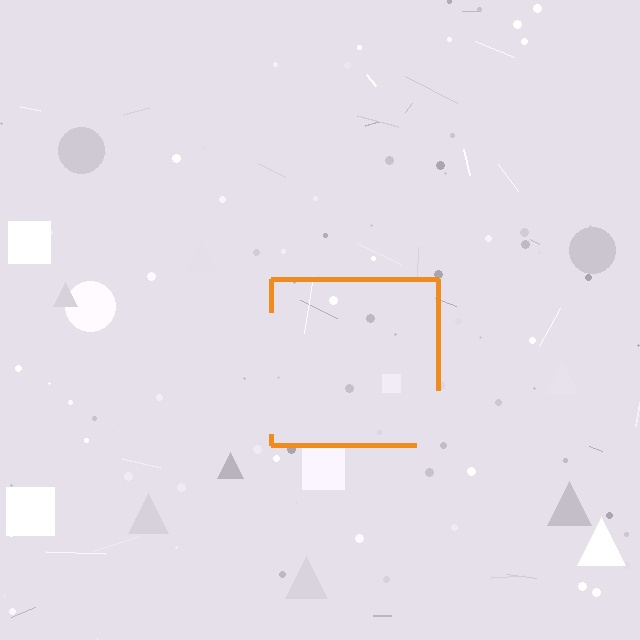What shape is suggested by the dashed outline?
The dashed outline suggests a square.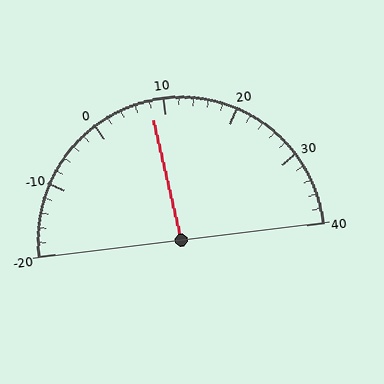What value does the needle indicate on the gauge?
The needle indicates approximately 8.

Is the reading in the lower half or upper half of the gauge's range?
The reading is in the lower half of the range (-20 to 40).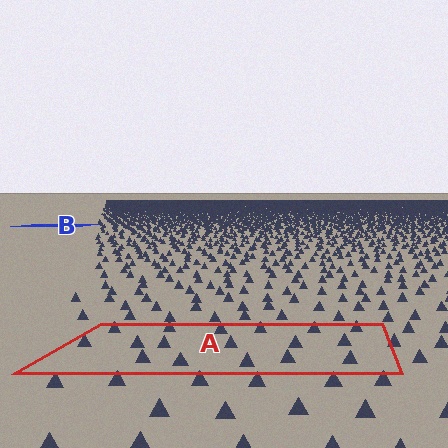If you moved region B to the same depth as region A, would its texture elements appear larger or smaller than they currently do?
They would appear larger. At a closer depth, the same texture elements are projected at a bigger on-screen size.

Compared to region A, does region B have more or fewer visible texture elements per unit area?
Region B has more texture elements per unit area — they are packed more densely because it is farther away.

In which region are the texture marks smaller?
The texture marks are smaller in region B, because it is farther away.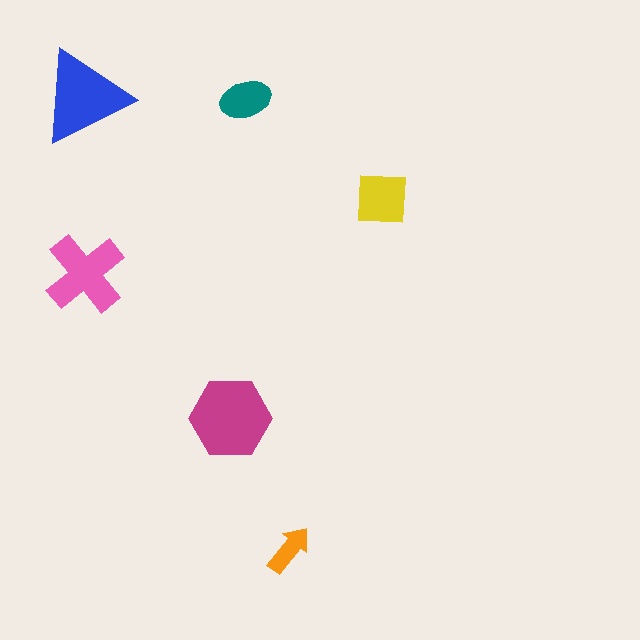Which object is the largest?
The magenta hexagon.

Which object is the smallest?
The orange arrow.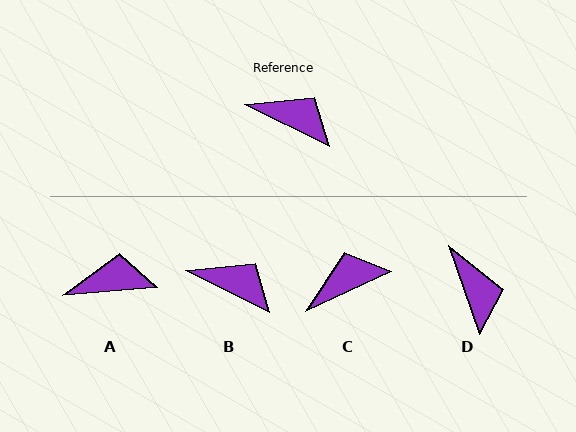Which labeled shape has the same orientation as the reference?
B.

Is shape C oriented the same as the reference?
No, it is off by about 51 degrees.